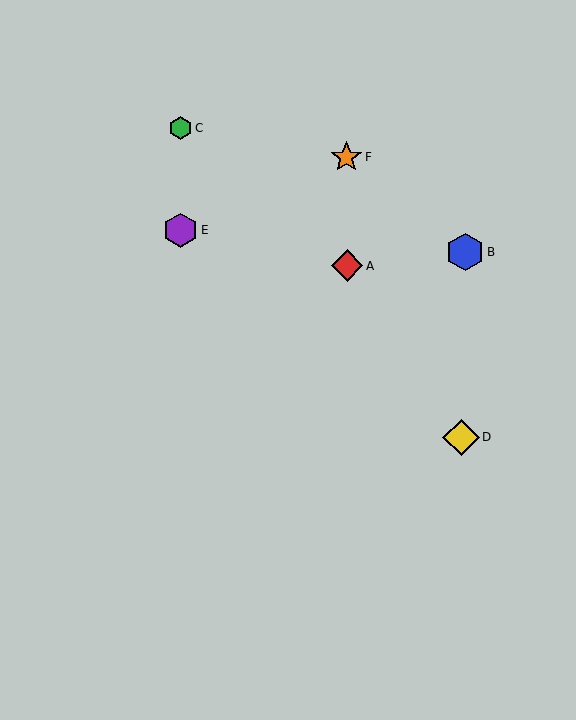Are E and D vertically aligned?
No, E is at x≈181 and D is at x≈461.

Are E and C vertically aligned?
Yes, both are at x≈181.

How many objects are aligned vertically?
2 objects (C, E) are aligned vertically.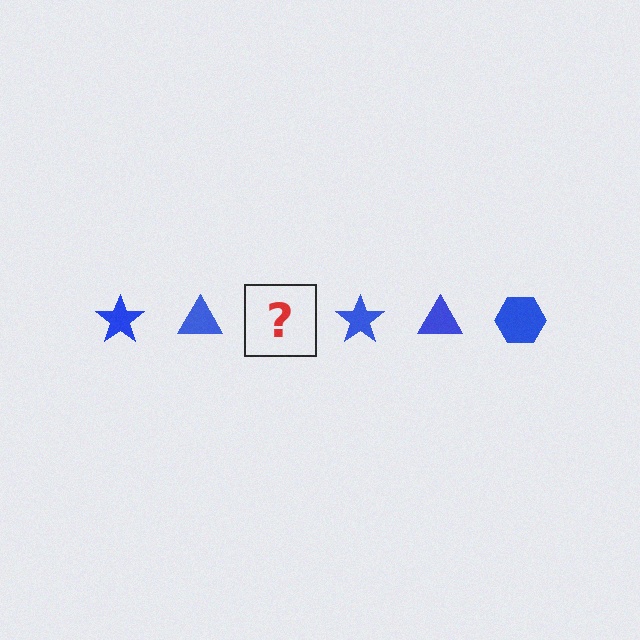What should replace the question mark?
The question mark should be replaced with a blue hexagon.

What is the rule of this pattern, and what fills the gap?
The rule is that the pattern cycles through star, triangle, hexagon shapes in blue. The gap should be filled with a blue hexagon.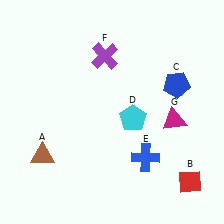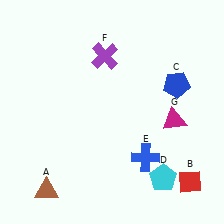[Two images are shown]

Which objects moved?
The objects that moved are: the brown triangle (A), the cyan pentagon (D).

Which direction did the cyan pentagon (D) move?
The cyan pentagon (D) moved down.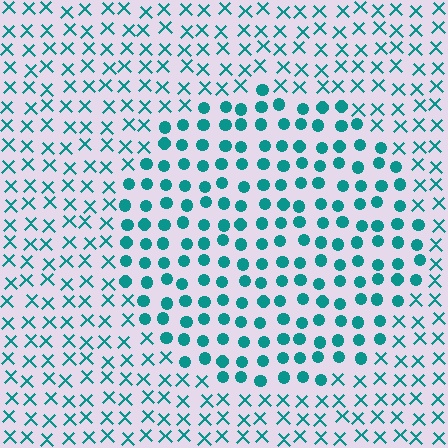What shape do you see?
I see a circle.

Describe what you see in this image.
The image is filled with small teal elements arranged in a uniform grid. A circle-shaped region contains circles, while the surrounding area contains X marks. The boundary is defined purely by the change in element shape.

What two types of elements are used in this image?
The image uses circles inside the circle region and X marks outside it.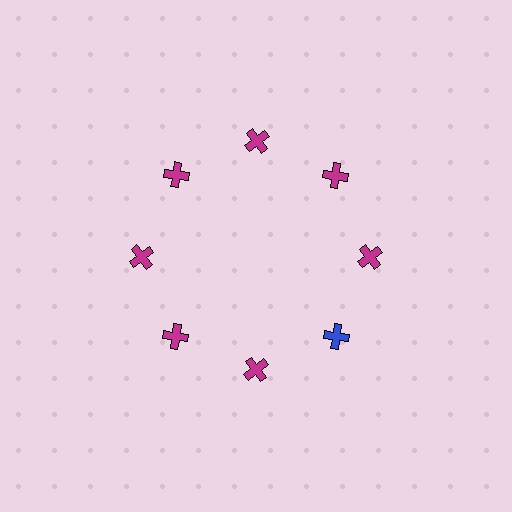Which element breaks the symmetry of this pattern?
The blue cross at roughly the 4 o'clock position breaks the symmetry. All other shapes are magenta crosses.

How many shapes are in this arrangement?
There are 8 shapes arranged in a ring pattern.